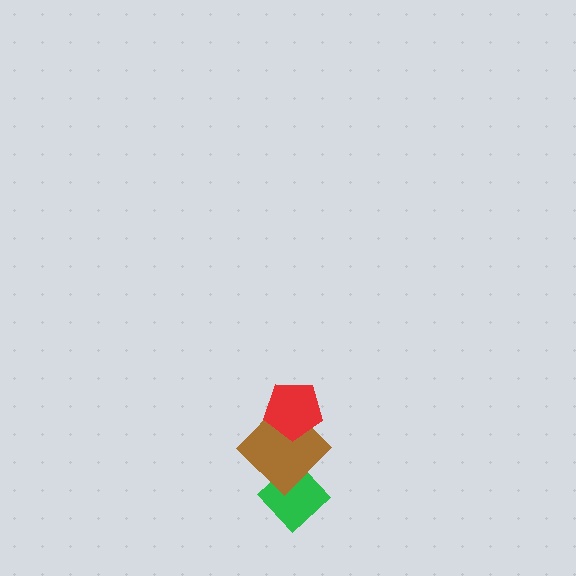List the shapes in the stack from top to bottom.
From top to bottom: the red pentagon, the brown diamond, the green diamond.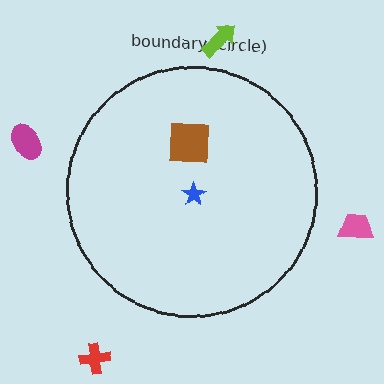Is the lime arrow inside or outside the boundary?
Outside.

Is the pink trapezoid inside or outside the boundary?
Outside.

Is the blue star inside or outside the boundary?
Inside.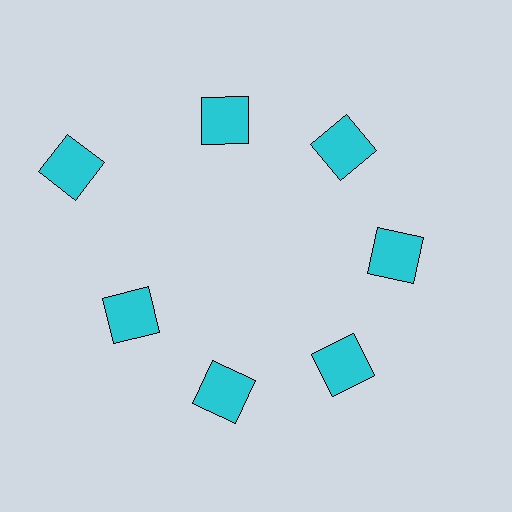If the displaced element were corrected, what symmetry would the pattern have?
It would have 7-fold rotational symmetry — the pattern would map onto itself every 51 degrees.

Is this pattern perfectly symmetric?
No. The 7 cyan squares are arranged in a ring, but one element near the 10 o'clock position is pushed outward from the center, breaking the 7-fold rotational symmetry.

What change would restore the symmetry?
The symmetry would be restored by moving it inward, back onto the ring so that all 7 squares sit at equal angles and equal distance from the center.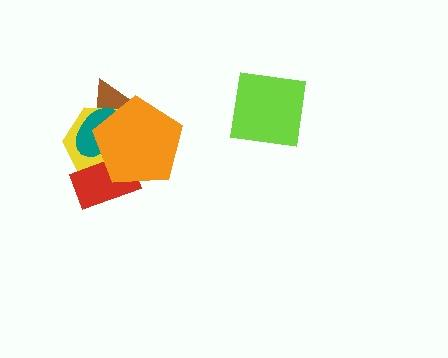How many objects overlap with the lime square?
0 objects overlap with the lime square.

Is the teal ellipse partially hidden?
Yes, it is partially covered by another shape.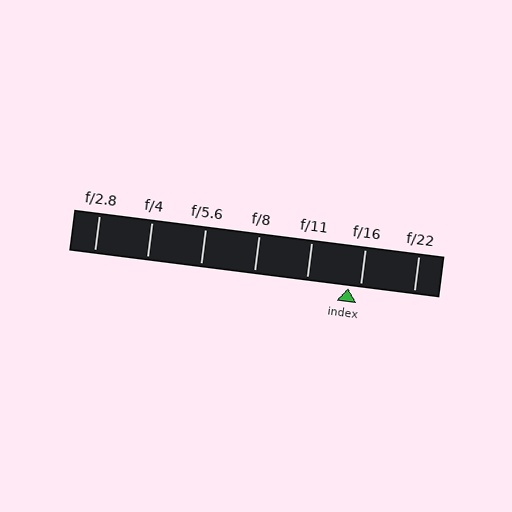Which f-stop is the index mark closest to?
The index mark is closest to f/16.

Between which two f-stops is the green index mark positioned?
The index mark is between f/11 and f/16.